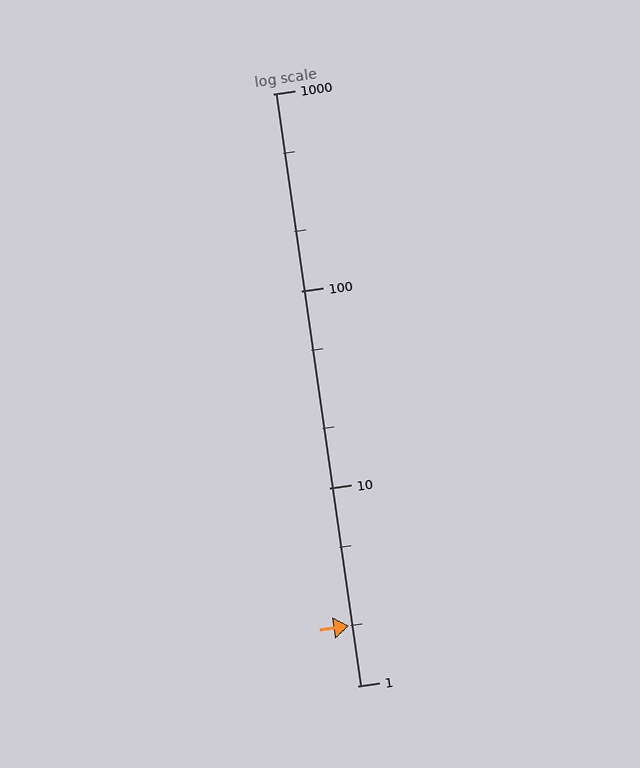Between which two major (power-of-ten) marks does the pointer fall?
The pointer is between 1 and 10.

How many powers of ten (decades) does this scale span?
The scale spans 3 decades, from 1 to 1000.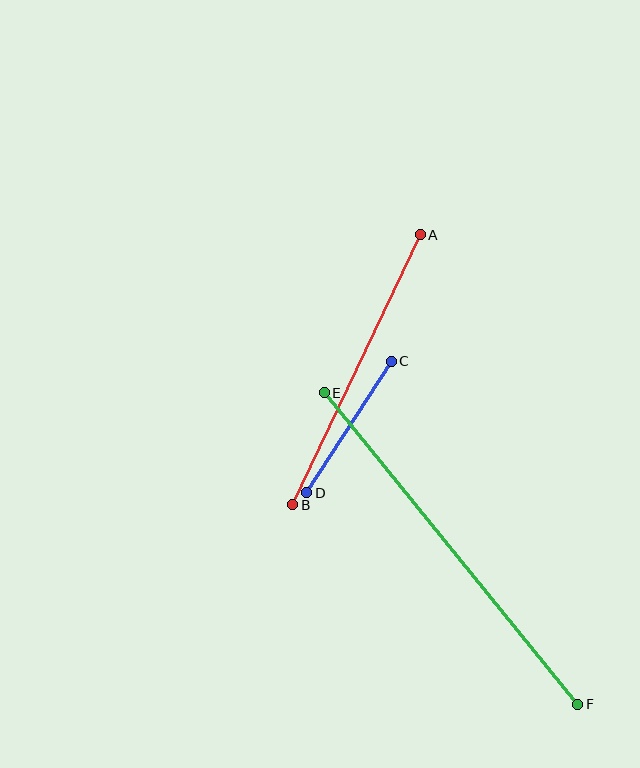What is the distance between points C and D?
The distance is approximately 156 pixels.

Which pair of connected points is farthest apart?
Points E and F are farthest apart.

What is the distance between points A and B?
The distance is approximately 298 pixels.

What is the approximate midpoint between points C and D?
The midpoint is at approximately (349, 427) pixels.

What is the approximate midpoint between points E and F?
The midpoint is at approximately (451, 548) pixels.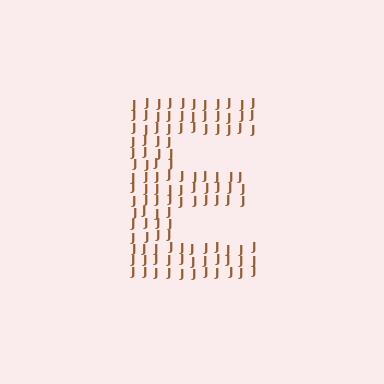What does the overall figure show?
The overall figure shows the letter E.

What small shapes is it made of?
It is made of small letter J's.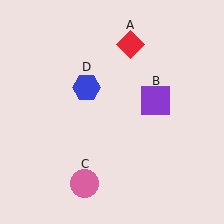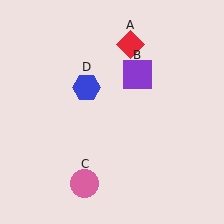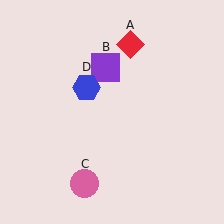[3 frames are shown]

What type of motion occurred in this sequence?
The purple square (object B) rotated counterclockwise around the center of the scene.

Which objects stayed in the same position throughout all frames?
Red diamond (object A) and pink circle (object C) and blue hexagon (object D) remained stationary.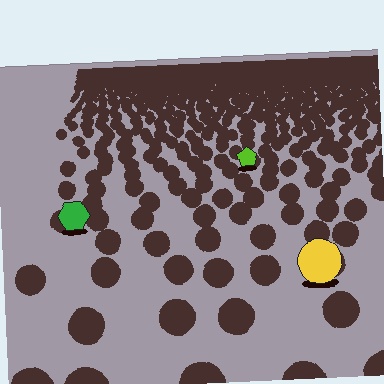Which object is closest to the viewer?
The yellow circle is closest. The texture marks near it are larger and more spread out.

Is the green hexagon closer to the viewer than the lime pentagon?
Yes. The green hexagon is closer — you can tell from the texture gradient: the ground texture is coarser near it.